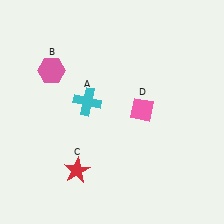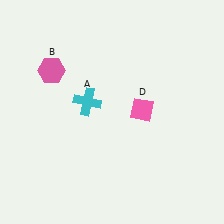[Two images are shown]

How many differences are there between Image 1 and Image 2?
There is 1 difference between the two images.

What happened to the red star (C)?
The red star (C) was removed in Image 2. It was in the bottom-left area of Image 1.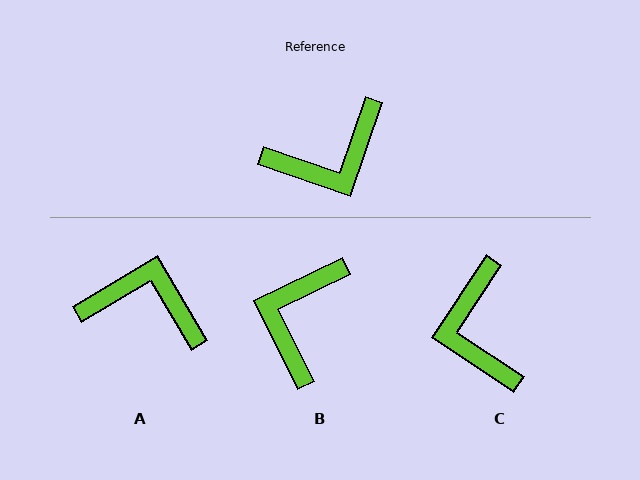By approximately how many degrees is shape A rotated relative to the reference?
Approximately 140 degrees counter-clockwise.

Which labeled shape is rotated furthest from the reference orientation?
A, about 140 degrees away.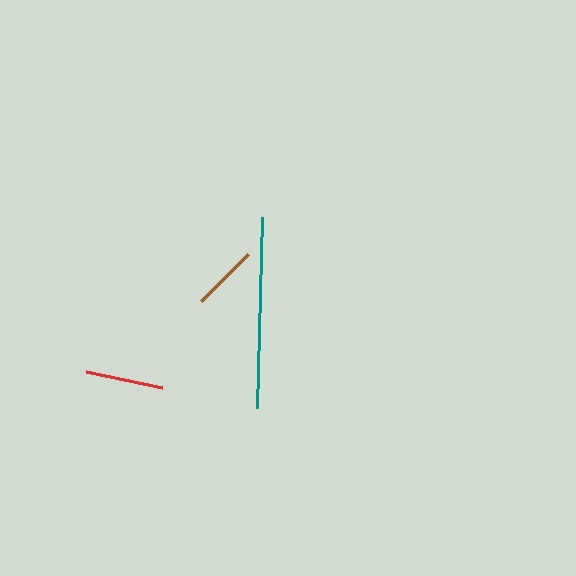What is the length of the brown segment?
The brown segment is approximately 67 pixels long.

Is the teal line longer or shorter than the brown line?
The teal line is longer than the brown line.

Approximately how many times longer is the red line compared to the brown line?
The red line is approximately 1.2 times the length of the brown line.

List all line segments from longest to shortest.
From longest to shortest: teal, red, brown.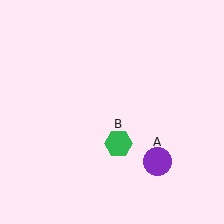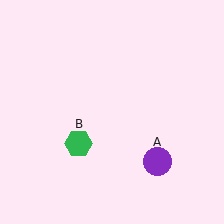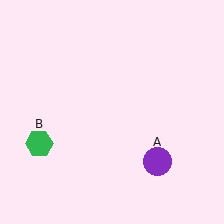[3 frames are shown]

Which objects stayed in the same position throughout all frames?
Purple circle (object A) remained stationary.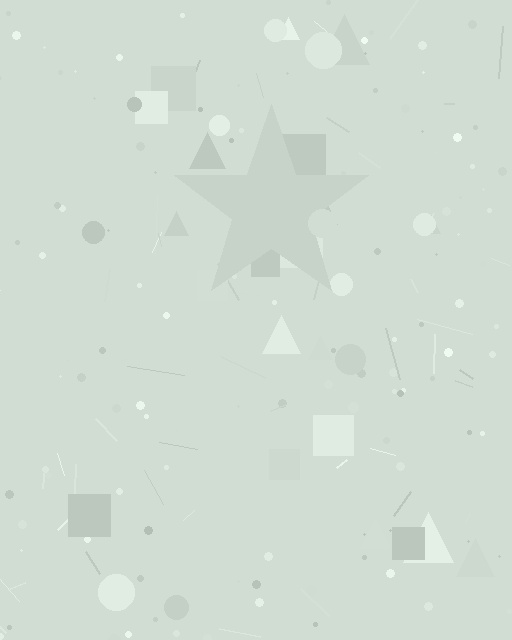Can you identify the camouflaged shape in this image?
The camouflaged shape is a star.